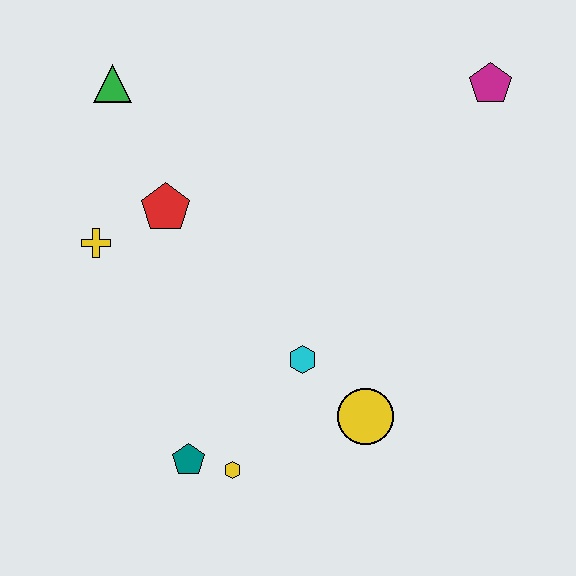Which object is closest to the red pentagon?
The yellow cross is closest to the red pentagon.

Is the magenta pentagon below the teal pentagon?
No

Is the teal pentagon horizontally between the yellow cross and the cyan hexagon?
Yes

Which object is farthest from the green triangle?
The yellow circle is farthest from the green triangle.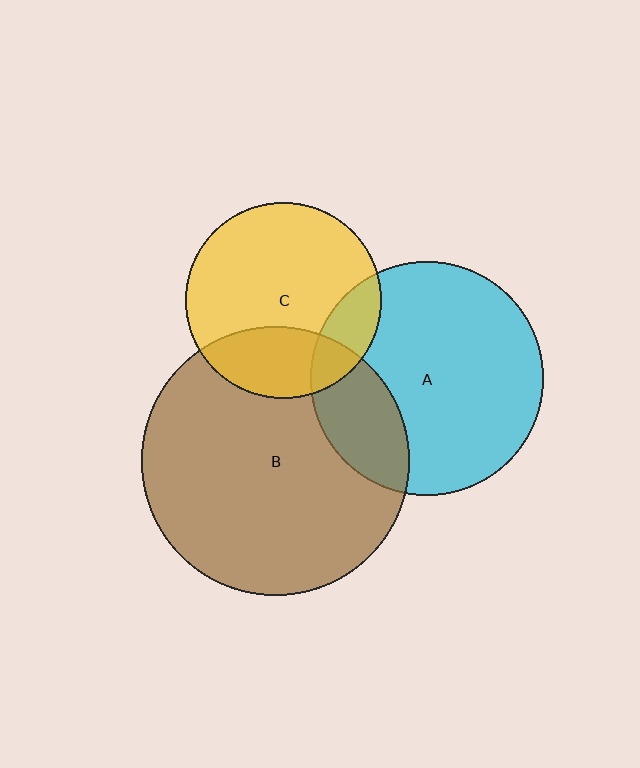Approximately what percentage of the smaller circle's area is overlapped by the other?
Approximately 15%.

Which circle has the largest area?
Circle B (brown).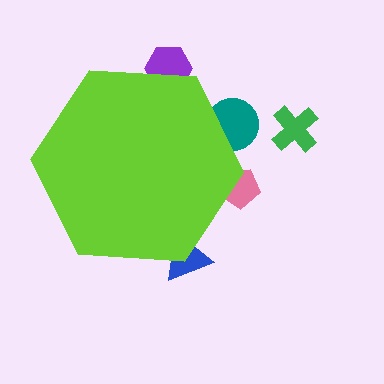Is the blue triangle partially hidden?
Yes, the blue triangle is partially hidden behind the lime hexagon.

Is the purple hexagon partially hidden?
Yes, the purple hexagon is partially hidden behind the lime hexagon.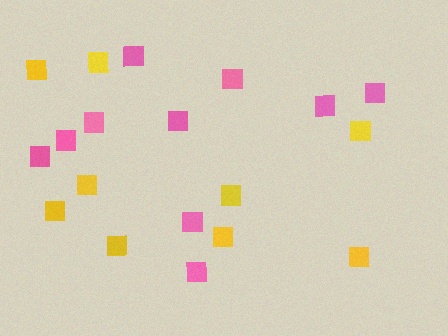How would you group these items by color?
There are 2 groups: one group of pink squares (10) and one group of yellow squares (9).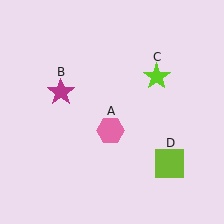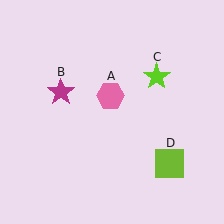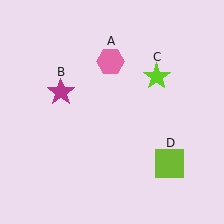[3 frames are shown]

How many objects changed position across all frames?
1 object changed position: pink hexagon (object A).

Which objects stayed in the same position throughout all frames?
Magenta star (object B) and lime star (object C) and lime square (object D) remained stationary.